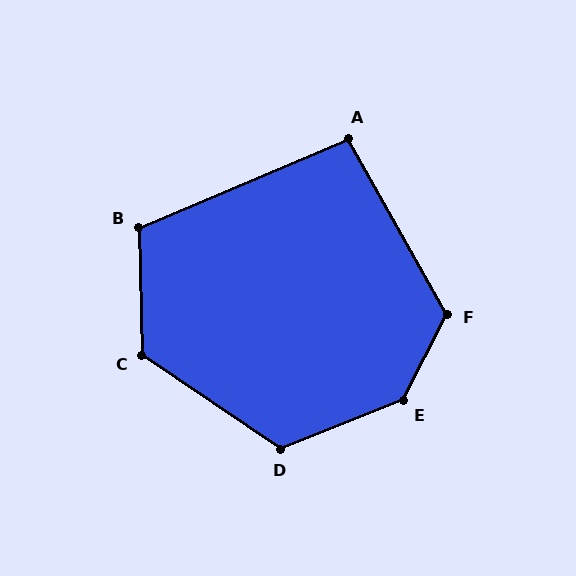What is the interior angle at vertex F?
Approximately 124 degrees (obtuse).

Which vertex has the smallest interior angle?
A, at approximately 96 degrees.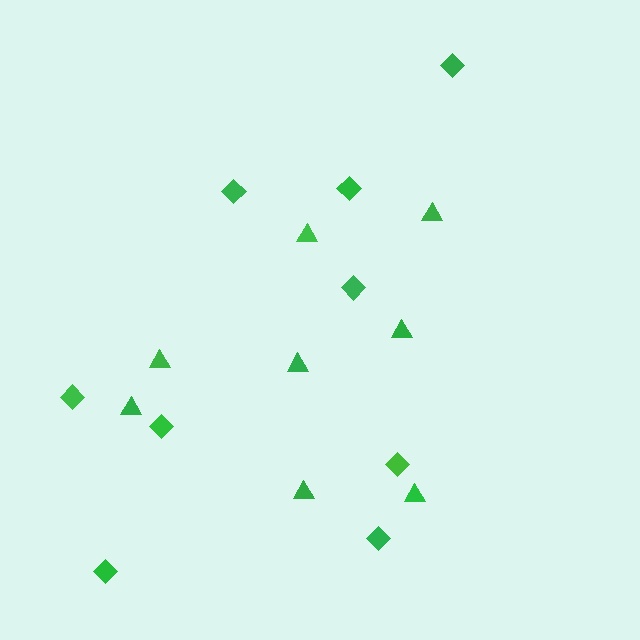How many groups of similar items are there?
There are 2 groups: one group of triangles (8) and one group of diamonds (9).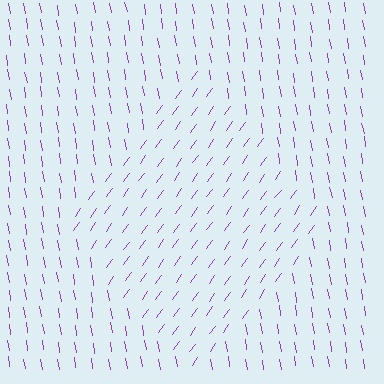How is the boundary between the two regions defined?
The boundary is defined purely by a change in line orientation (approximately 45 degrees difference). All lines are the same color and thickness.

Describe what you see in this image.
The image is filled with small purple line segments. A diamond region in the image has lines oriented differently from the surrounding lines, creating a visible texture boundary.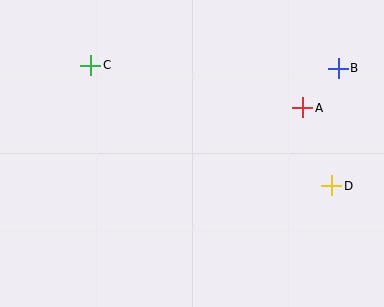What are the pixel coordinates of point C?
Point C is at (90, 65).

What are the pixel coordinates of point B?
Point B is at (338, 68).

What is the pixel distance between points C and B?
The distance between C and B is 248 pixels.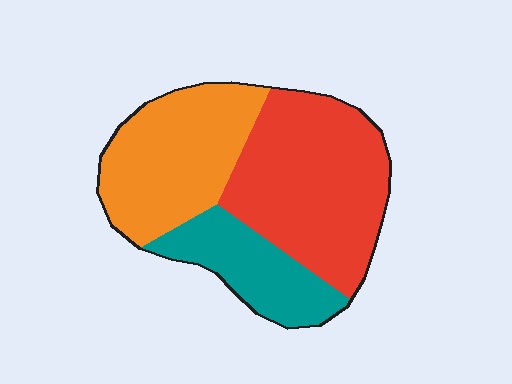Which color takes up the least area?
Teal, at roughly 20%.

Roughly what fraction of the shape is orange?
Orange covers around 35% of the shape.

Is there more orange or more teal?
Orange.